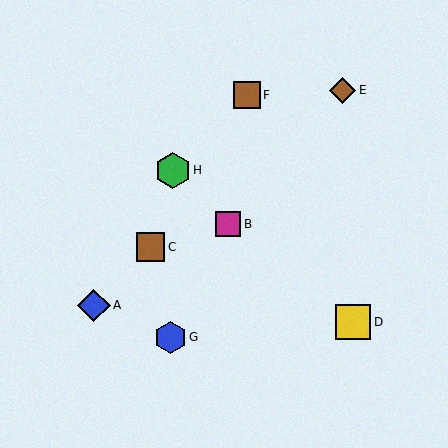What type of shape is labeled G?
Shape G is a blue hexagon.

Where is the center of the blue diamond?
The center of the blue diamond is at (94, 305).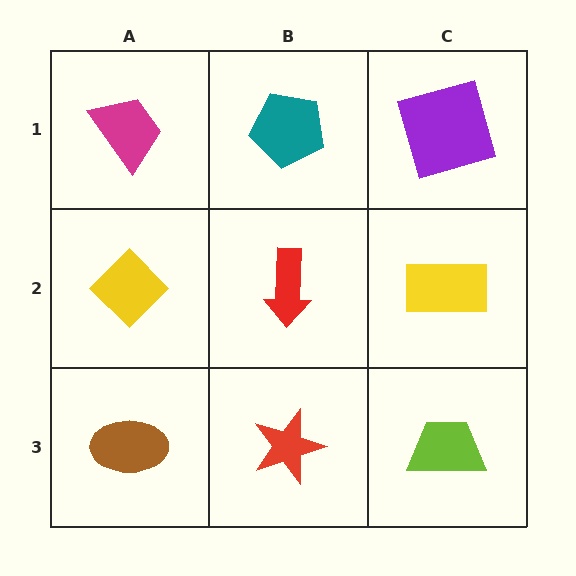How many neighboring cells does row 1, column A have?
2.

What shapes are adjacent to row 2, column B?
A teal pentagon (row 1, column B), a red star (row 3, column B), a yellow diamond (row 2, column A), a yellow rectangle (row 2, column C).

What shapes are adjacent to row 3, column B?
A red arrow (row 2, column B), a brown ellipse (row 3, column A), a lime trapezoid (row 3, column C).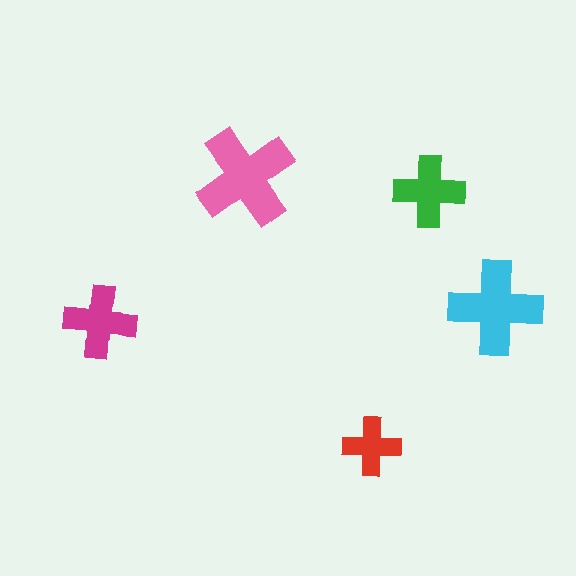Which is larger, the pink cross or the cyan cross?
The pink one.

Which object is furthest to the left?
The magenta cross is leftmost.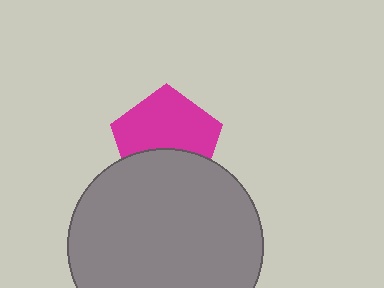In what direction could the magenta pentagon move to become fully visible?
The magenta pentagon could move up. That would shift it out from behind the gray circle entirely.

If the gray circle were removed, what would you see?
You would see the complete magenta pentagon.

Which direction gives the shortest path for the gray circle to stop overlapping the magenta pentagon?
Moving down gives the shortest separation.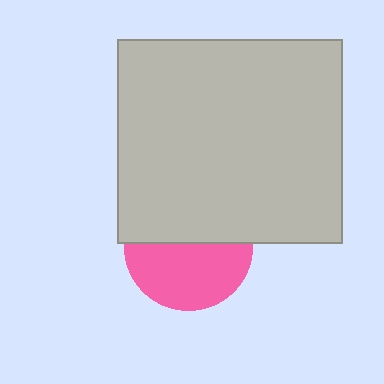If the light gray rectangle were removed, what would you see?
You would see the complete pink circle.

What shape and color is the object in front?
The object in front is a light gray rectangle.